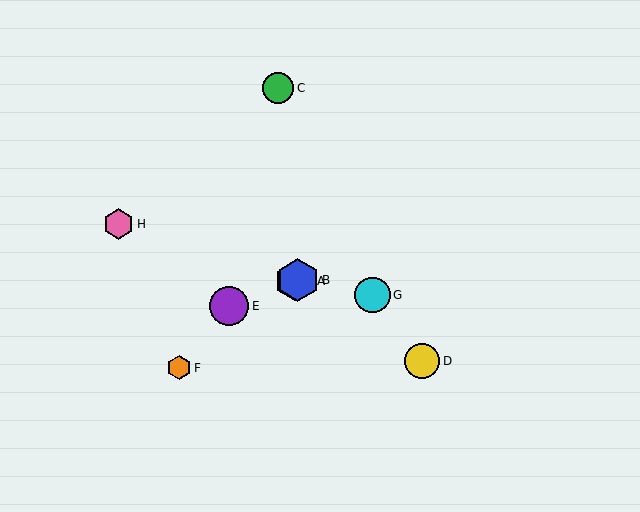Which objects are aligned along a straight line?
Objects A, B, E are aligned along a straight line.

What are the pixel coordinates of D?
Object D is at (422, 361).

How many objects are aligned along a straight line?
3 objects (A, B, E) are aligned along a straight line.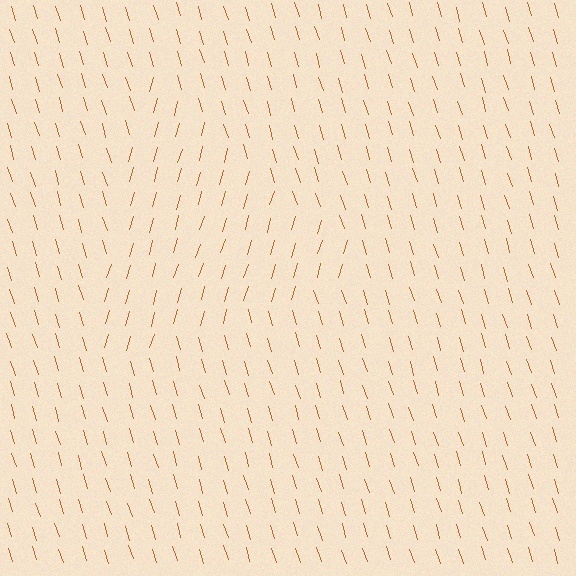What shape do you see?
I see a triangle.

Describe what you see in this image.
The image is filled with small brown line segments. A triangle region in the image has lines oriented differently from the surrounding lines, creating a visible texture boundary.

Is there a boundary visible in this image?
Yes, there is a texture boundary formed by a change in line orientation.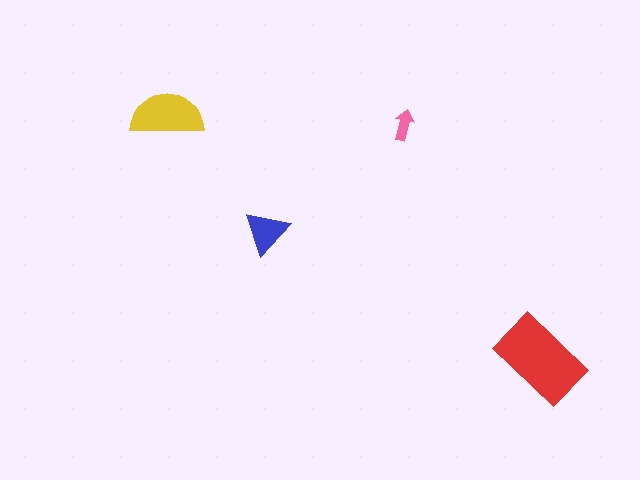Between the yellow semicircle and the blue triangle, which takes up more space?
The yellow semicircle.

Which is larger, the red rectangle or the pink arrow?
The red rectangle.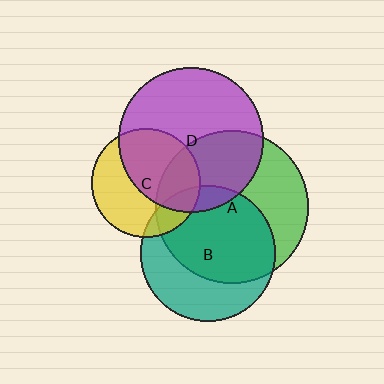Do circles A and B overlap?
Yes.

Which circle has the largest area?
Circle A (green).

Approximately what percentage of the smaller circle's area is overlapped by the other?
Approximately 60%.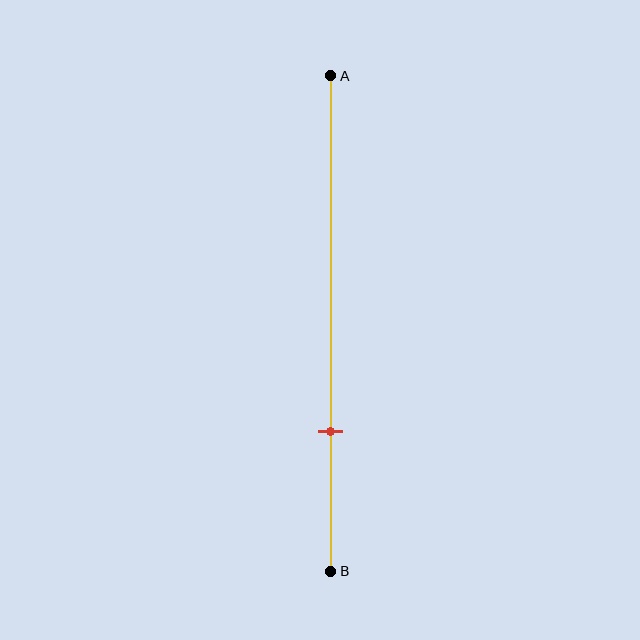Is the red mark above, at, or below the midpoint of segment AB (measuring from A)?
The red mark is below the midpoint of segment AB.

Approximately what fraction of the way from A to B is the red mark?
The red mark is approximately 70% of the way from A to B.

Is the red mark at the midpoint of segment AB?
No, the mark is at about 70% from A, not at the 50% midpoint.